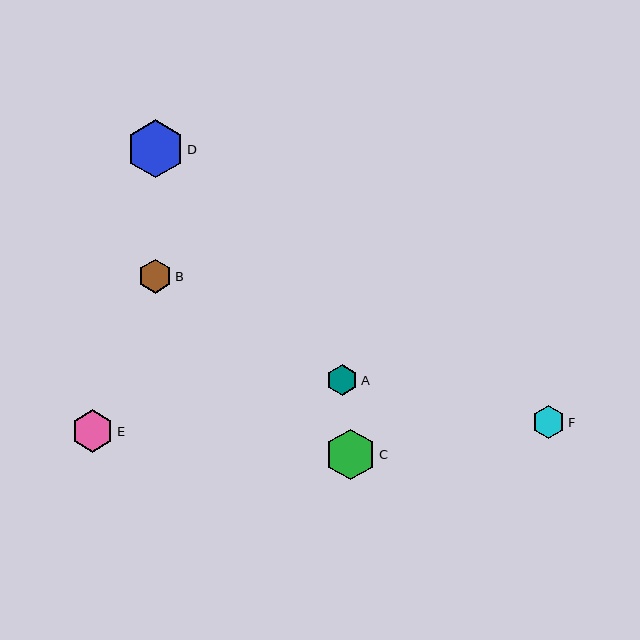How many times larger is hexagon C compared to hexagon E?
Hexagon C is approximately 1.2 times the size of hexagon E.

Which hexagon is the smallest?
Hexagon A is the smallest with a size of approximately 31 pixels.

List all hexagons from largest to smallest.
From largest to smallest: D, C, E, B, F, A.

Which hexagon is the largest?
Hexagon D is the largest with a size of approximately 57 pixels.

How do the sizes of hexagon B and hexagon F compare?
Hexagon B and hexagon F are approximately the same size.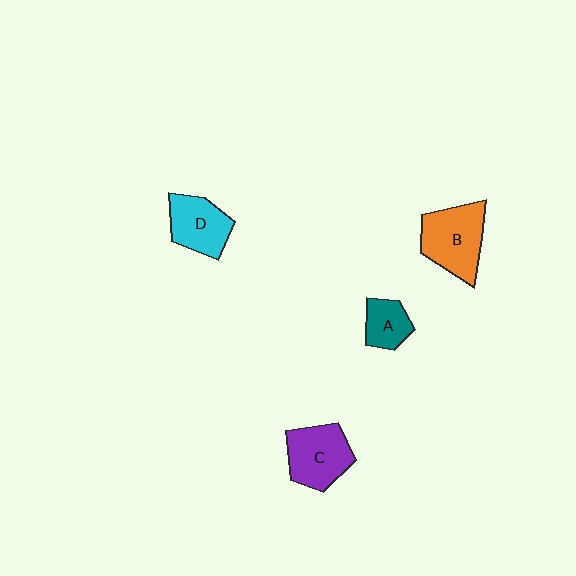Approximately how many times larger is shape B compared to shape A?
Approximately 1.9 times.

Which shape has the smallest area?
Shape A (teal).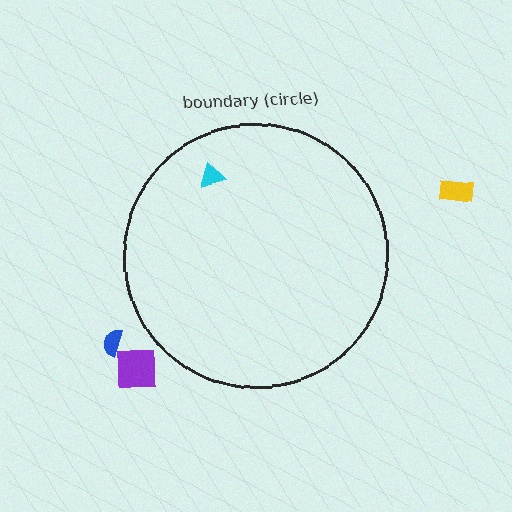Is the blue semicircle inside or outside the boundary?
Outside.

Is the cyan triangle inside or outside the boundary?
Inside.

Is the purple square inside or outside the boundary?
Outside.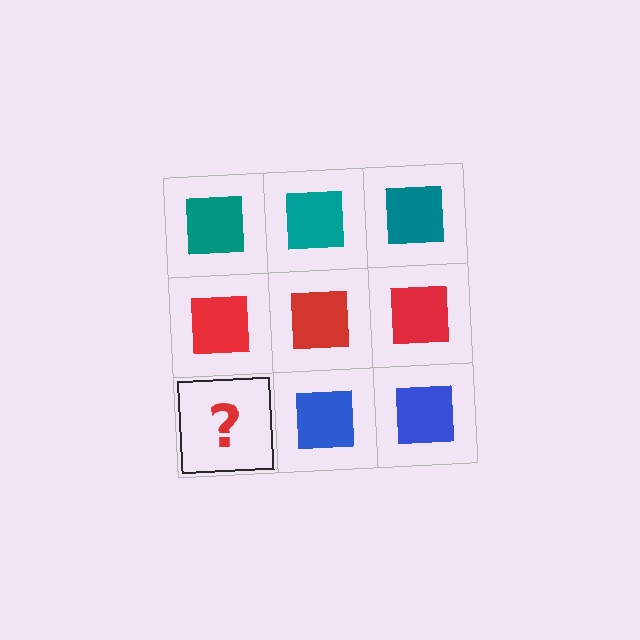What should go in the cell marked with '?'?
The missing cell should contain a blue square.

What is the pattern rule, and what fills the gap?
The rule is that each row has a consistent color. The gap should be filled with a blue square.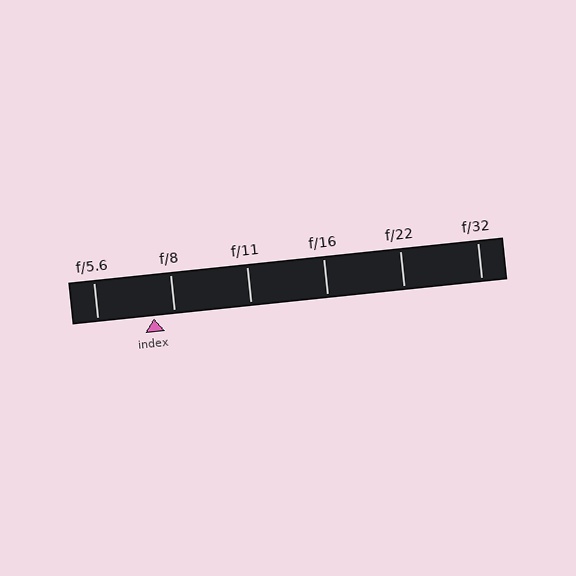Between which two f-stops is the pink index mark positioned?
The index mark is between f/5.6 and f/8.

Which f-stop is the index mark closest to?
The index mark is closest to f/8.